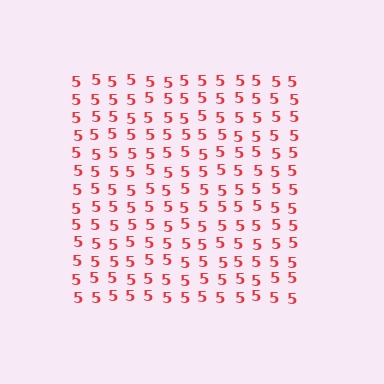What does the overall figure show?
The overall figure shows a square.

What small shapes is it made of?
It is made of small digit 5's.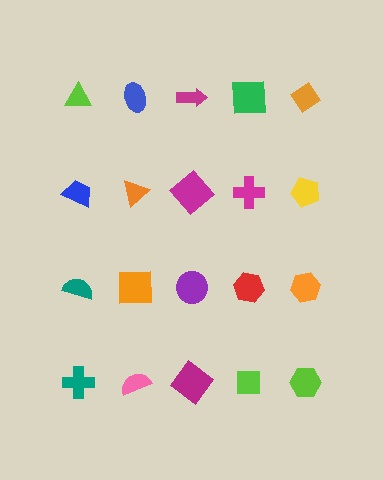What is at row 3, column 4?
A red hexagon.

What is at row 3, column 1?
A teal semicircle.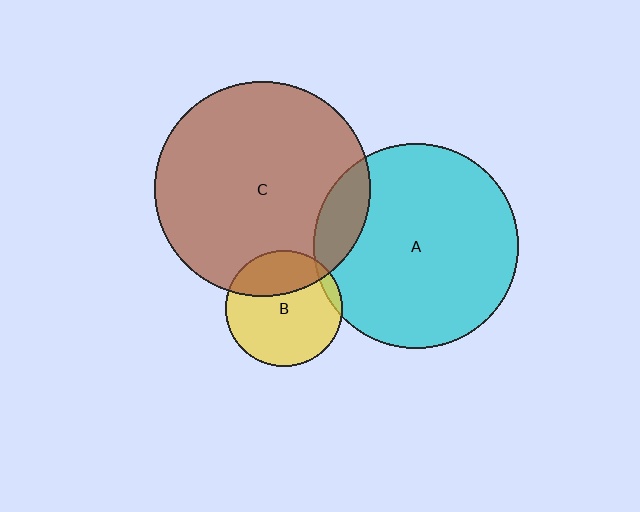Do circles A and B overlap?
Yes.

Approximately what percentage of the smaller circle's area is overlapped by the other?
Approximately 5%.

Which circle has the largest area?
Circle C (brown).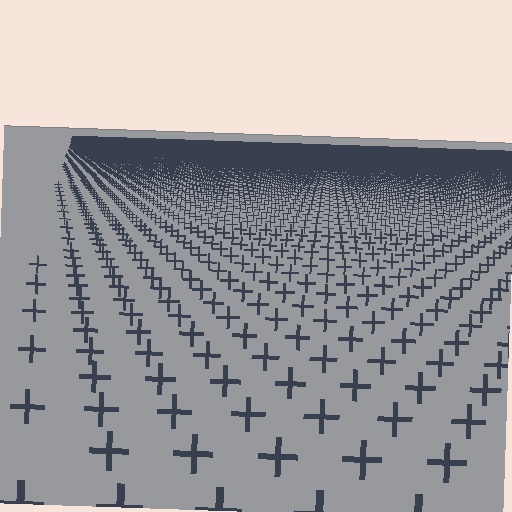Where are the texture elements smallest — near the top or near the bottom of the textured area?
Near the top.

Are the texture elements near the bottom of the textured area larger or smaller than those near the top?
Larger. Near the bottom, elements are closer to the viewer and appear at a bigger on-screen size.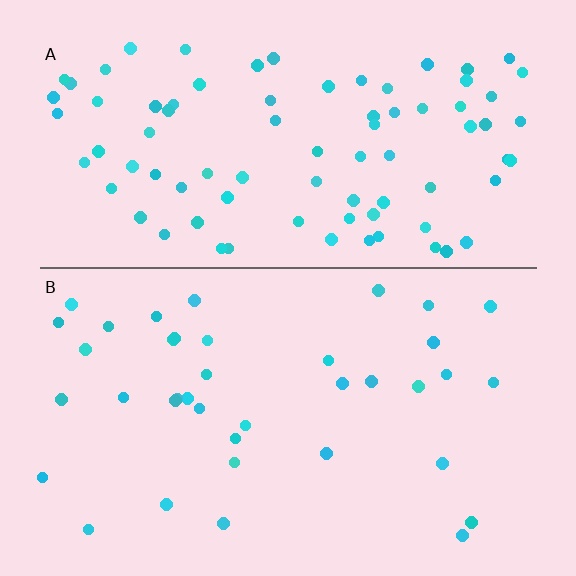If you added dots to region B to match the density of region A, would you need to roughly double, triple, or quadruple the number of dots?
Approximately double.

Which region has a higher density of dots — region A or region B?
A (the top).